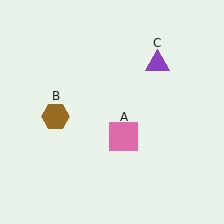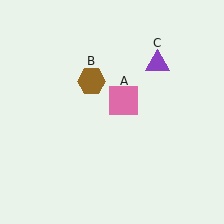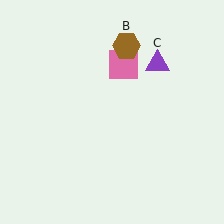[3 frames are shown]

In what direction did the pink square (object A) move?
The pink square (object A) moved up.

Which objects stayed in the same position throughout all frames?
Purple triangle (object C) remained stationary.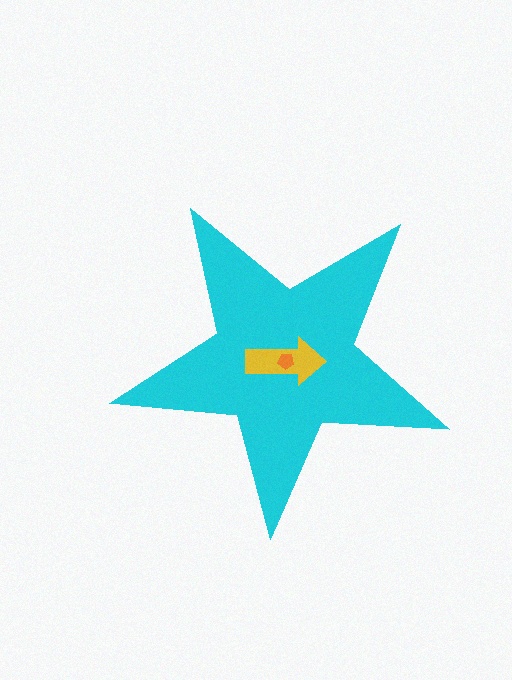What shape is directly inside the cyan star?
The yellow arrow.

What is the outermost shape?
The cyan star.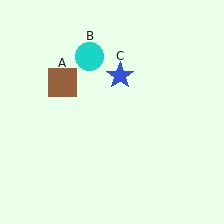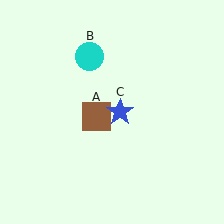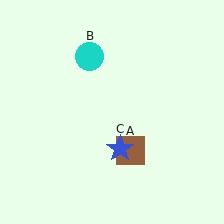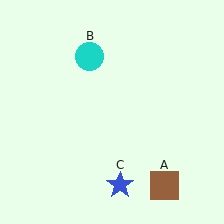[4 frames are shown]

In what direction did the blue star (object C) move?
The blue star (object C) moved down.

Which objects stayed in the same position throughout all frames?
Cyan circle (object B) remained stationary.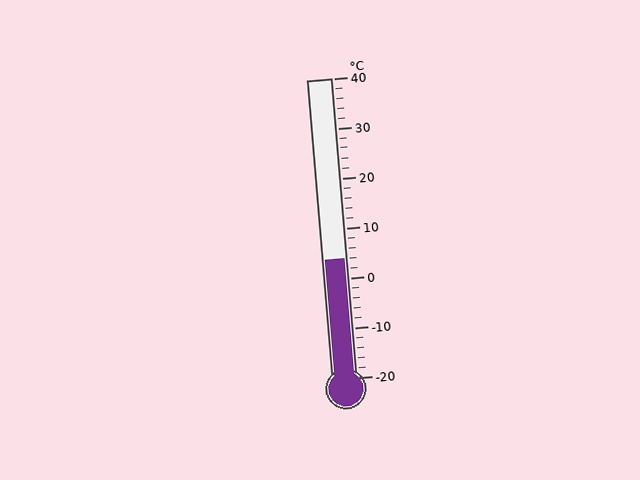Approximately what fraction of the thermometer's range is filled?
The thermometer is filled to approximately 40% of its range.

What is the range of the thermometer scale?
The thermometer scale ranges from -20°C to 40°C.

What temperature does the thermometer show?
The thermometer shows approximately 4°C.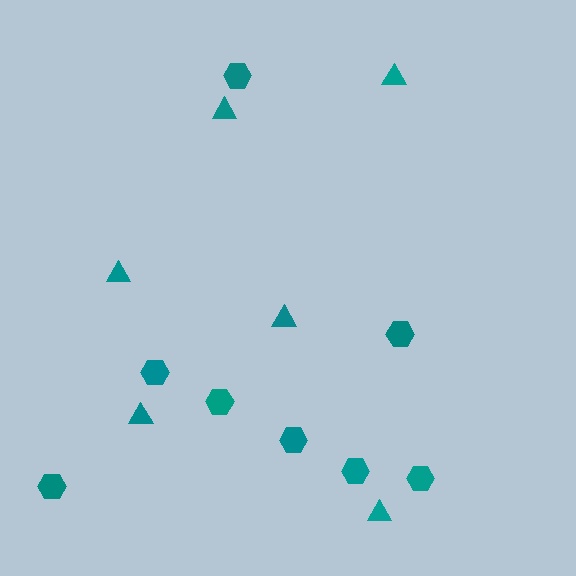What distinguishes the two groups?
There are 2 groups: one group of triangles (6) and one group of hexagons (8).